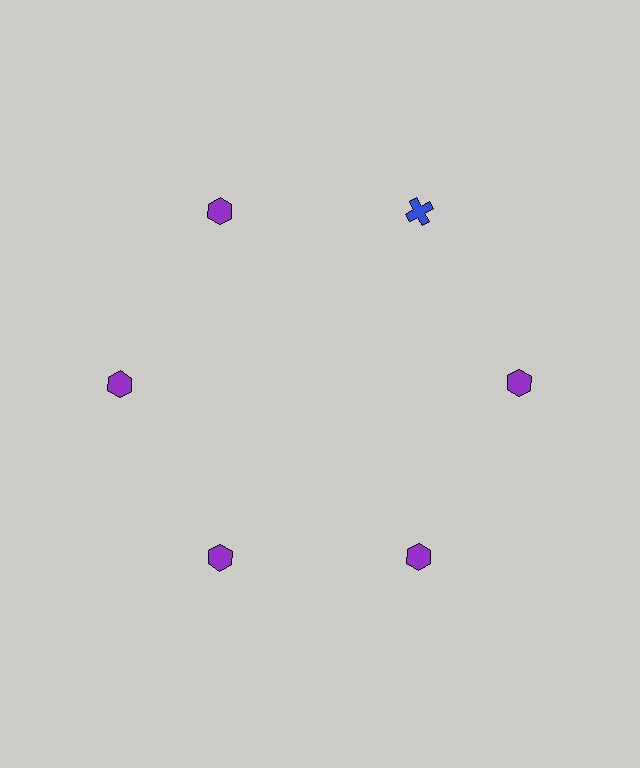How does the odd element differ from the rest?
It differs in both color (blue instead of purple) and shape (cross instead of hexagon).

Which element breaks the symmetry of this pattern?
The blue cross at roughly the 1 o'clock position breaks the symmetry. All other shapes are purple hexagons.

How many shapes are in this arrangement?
There are 6 shapes arranged in a ring pattern.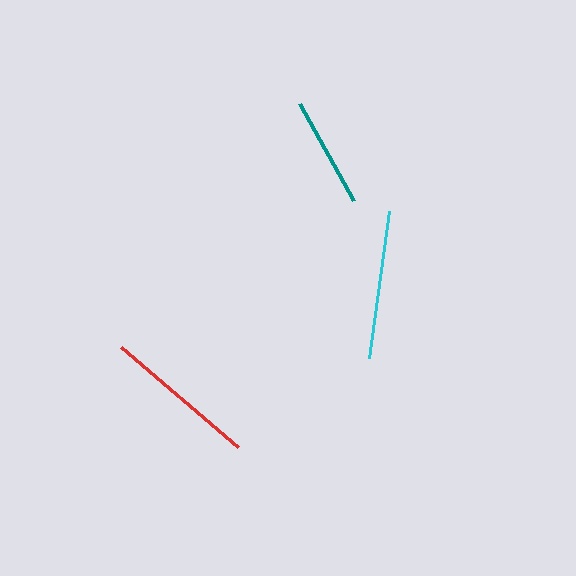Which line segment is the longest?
The red line is the longest at approximately 154 pixels.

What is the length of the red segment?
The red segment is approximately 154 pixels long.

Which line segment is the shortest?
The teal line is the shortest at approximately 111 pixels.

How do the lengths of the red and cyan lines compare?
The red and cyan lines are approximately the same length.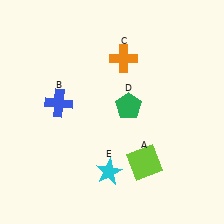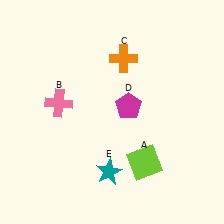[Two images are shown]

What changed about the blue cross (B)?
In Image 1, B is blue. In Image 2, it changed to pink.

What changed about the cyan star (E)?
In Image 1, E is cyan. In Image 2, it changed to teal.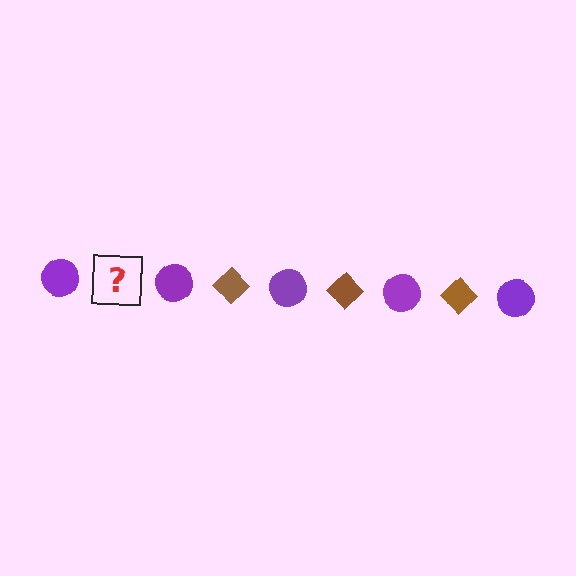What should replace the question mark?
The question mark should be replaced with a brown diamond.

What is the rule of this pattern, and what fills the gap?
The rule is that the pattern alternates between purple circle and brown diamond. The gap should be filled with a brown diamond.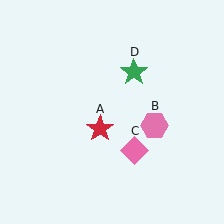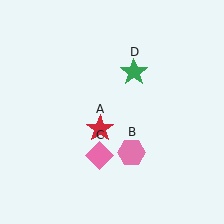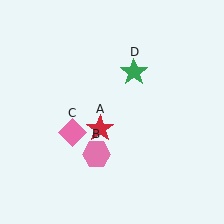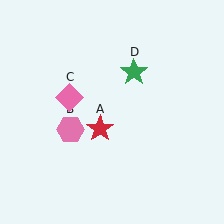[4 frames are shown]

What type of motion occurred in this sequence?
The pink hexagon (object B), pink diamond (object C) rotated clockwise around the center of the scene.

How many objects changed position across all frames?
2 objects changed position: pink hexagon (object B), pink diamond (object C).